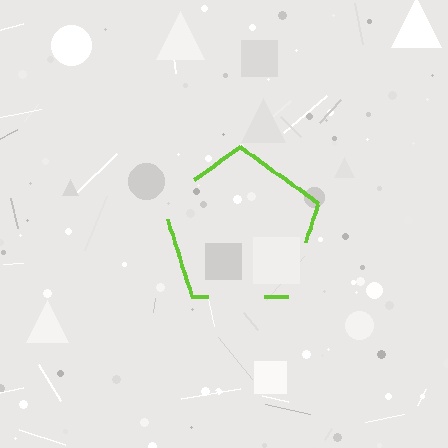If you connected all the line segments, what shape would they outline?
They would outline a pentagon.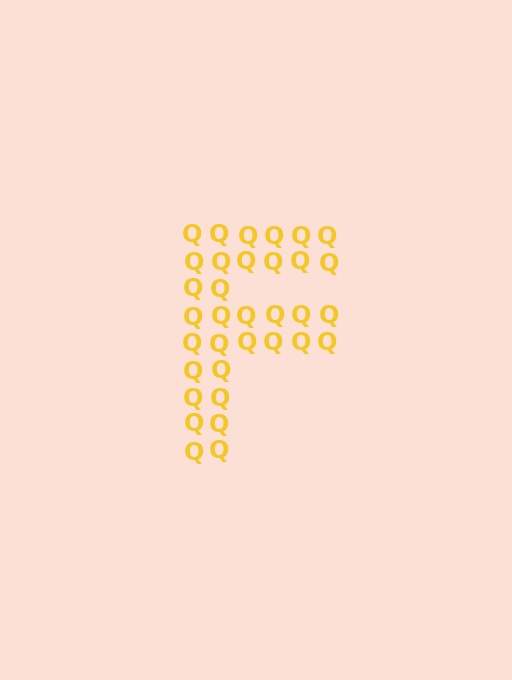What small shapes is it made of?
It is made of small letter Q's.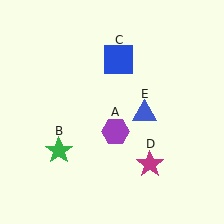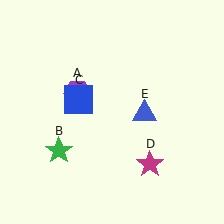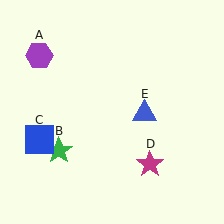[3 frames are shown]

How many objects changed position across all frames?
2 objects changed position: purple hexagon (object A), blue square (object C).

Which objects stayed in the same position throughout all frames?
Green star (object B) and magenta star (object D) and blue triangle (object E) remained stationary.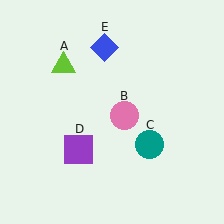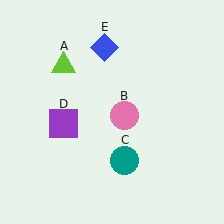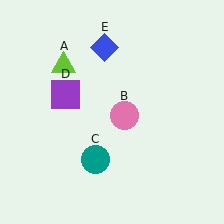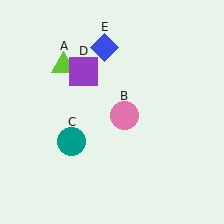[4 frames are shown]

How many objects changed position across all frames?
2 objects changed position: teal circle (object C), purple square (object D).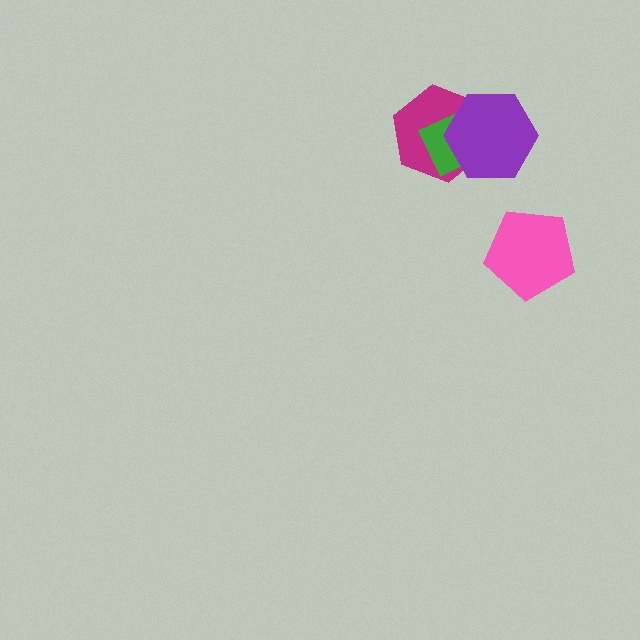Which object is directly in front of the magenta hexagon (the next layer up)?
The green diamond is directly in front of the magenta hexagon.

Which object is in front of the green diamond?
The purple hexagon is in front of the green diamond.